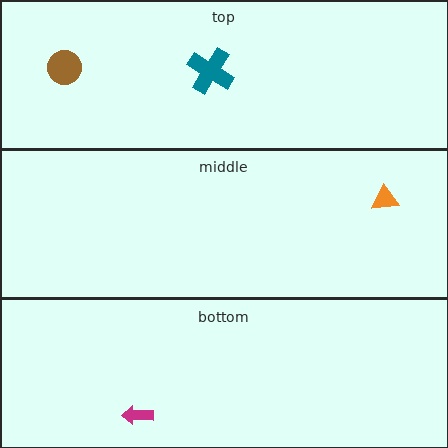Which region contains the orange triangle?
The middle region.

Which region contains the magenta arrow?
The bottom region.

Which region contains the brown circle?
The top region.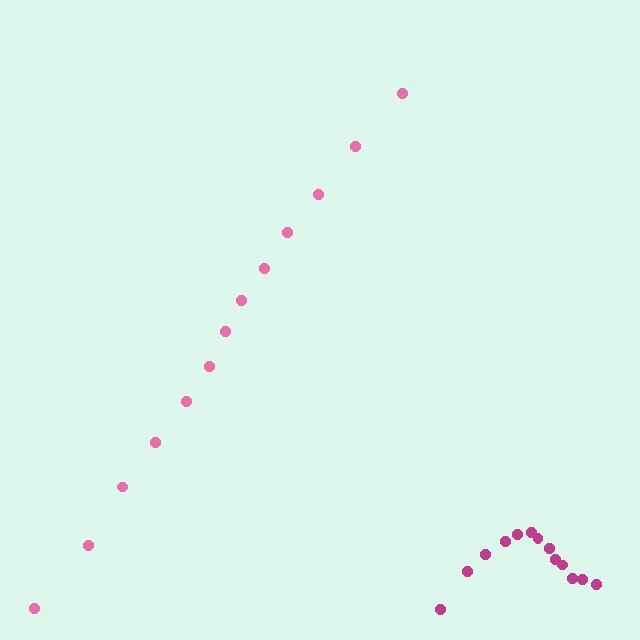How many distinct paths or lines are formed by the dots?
There are 2 distinct paths.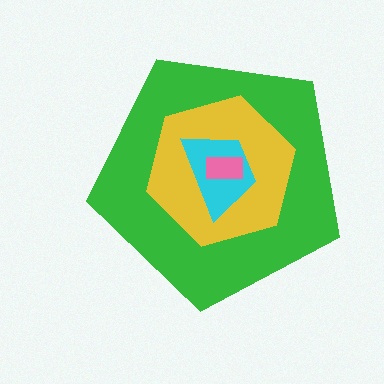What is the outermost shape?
The green pentagon.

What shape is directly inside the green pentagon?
The yellow hexagon.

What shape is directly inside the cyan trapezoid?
The pink rectangle.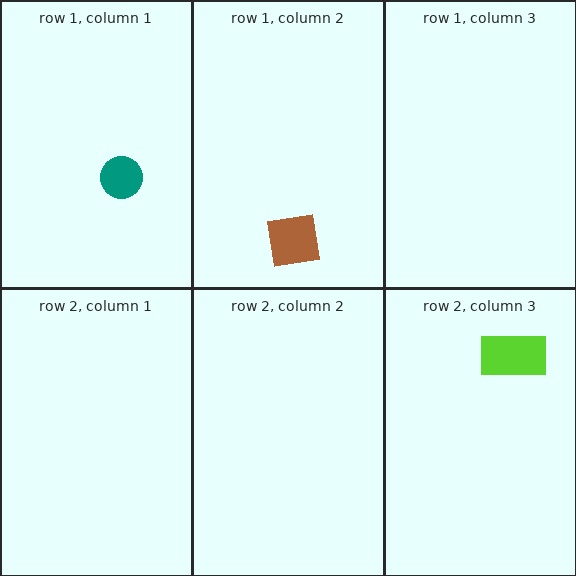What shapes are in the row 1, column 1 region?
The teal circle.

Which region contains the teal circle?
The row 1, column 1 region.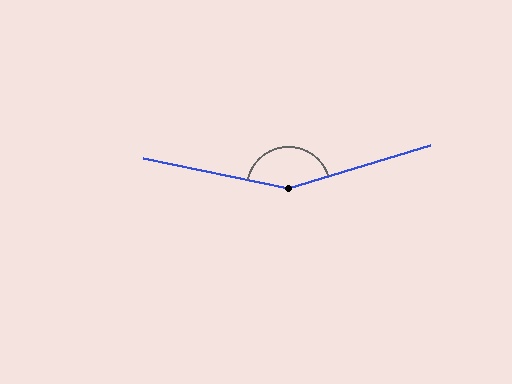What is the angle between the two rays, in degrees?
Approximately 152 degrees.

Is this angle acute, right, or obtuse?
It is obtuse.